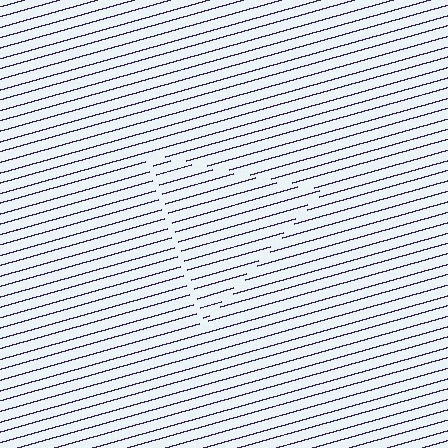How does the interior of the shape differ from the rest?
The interior of the shape contains the same grating, shifted by half a period — the contour is defined by the phase discontinuity where line-ends from the inner and outer gratings abut.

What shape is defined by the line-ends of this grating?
An illusory triangle. The interior of the shape contains the same grating, shifted by half a period — the contour is defined by the phase discontinuity where line-ends from the inner and outer gratings abut.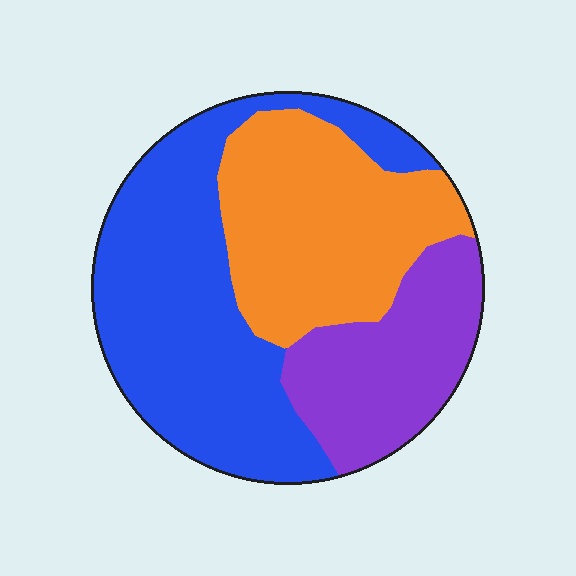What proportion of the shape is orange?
Orange covers about 30% of the shape.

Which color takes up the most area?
Blue, at roughly 45%.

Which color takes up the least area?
Purple, at roughly 25%.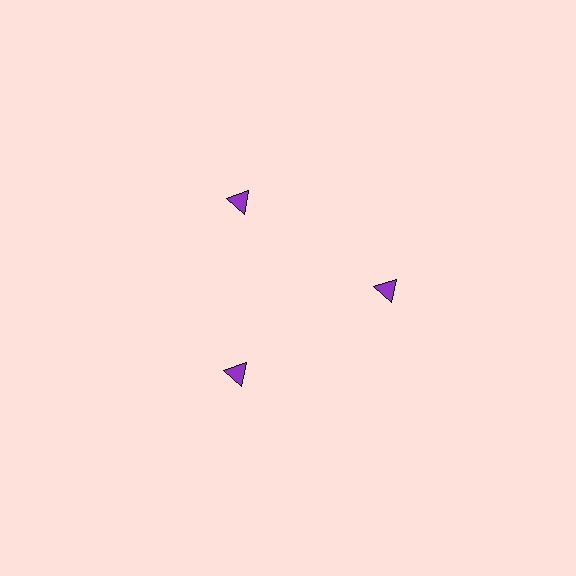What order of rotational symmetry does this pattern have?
This pattern has 3-fold rotational symmetry.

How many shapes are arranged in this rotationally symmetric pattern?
There are 3 shapes, arranged in 3 groups of 1.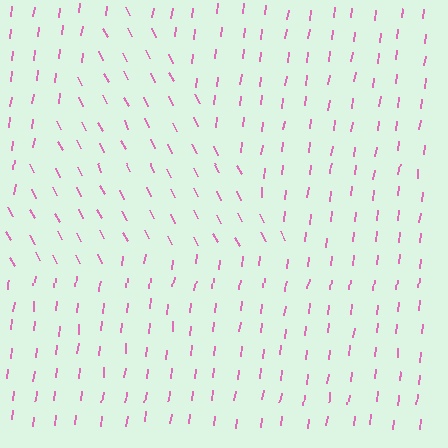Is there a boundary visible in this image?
Yes, there is a texture boundary formed by a change in line orientation.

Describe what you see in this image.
The image is filled with small pink line segments. A triangle region in the image has lines oriented differently from the surrounding lines, creating a visible texture boundary.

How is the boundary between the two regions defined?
The boundary is defined purely by a change in line orientation (approximately 34 degrees difference). All lines are the same color and thickness.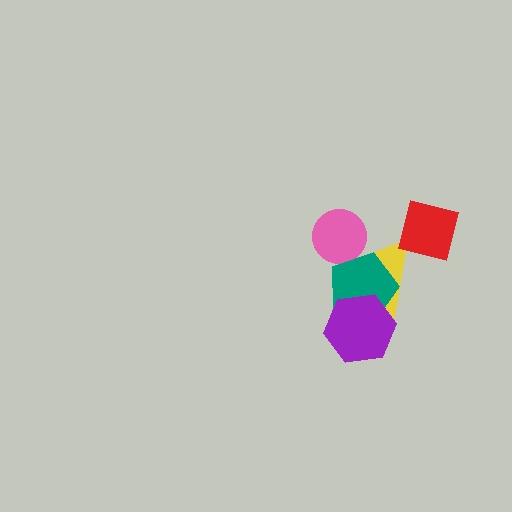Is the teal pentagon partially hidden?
Yes, it is partially covered by another shape.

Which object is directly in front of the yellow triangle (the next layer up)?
The teal pentagon is directly in front of the yellow triangle.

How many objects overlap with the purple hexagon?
2 objects overlap with the purple hexagon.